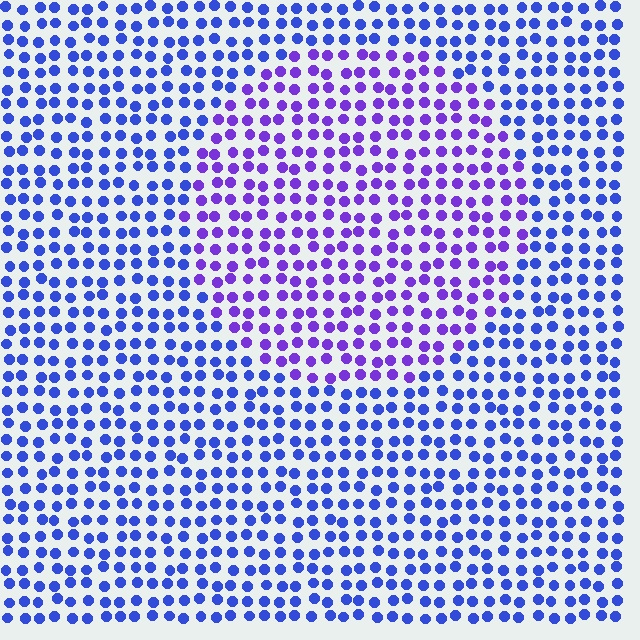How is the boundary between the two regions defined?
The boundary is defined purely by a slight shift in hue (about 35 degrees). Spacing, size, and orientation are identical on both sides.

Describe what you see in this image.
The image is filled with small blue elements in a uniform arrangement. A circle-shaped region is visible where the elements are tinted to a slightly different hue, forming a subtle color boundary.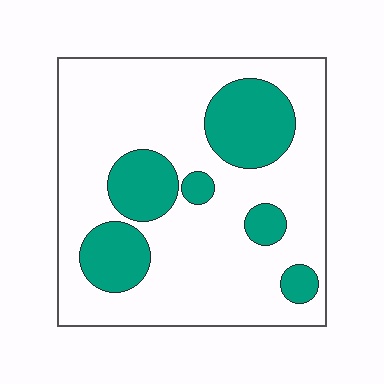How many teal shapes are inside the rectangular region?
6.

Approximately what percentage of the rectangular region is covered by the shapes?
Approximately 25%.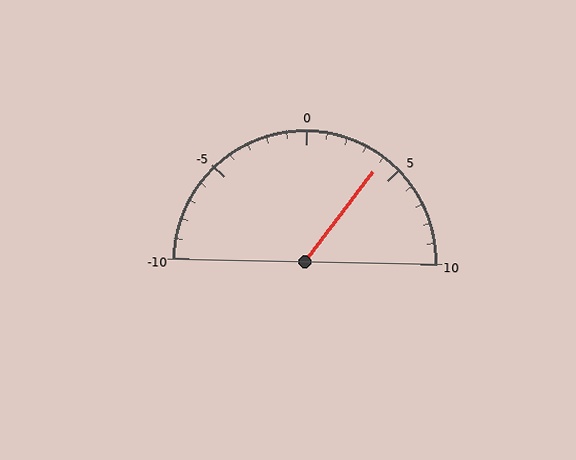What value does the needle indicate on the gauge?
The needle indicates approximately 4.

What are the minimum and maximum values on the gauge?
The gauge ranges from -10 to 10.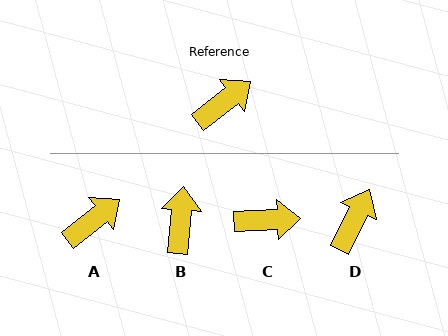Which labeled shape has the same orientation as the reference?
A.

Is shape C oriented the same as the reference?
No, it is off by about 36 degrees.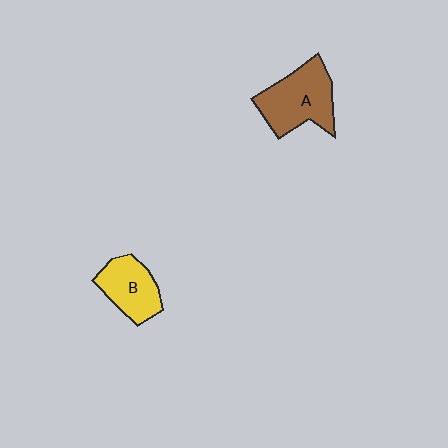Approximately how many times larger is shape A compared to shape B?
Approximately 1.4 times.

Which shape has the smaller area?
Shape B (yellow).